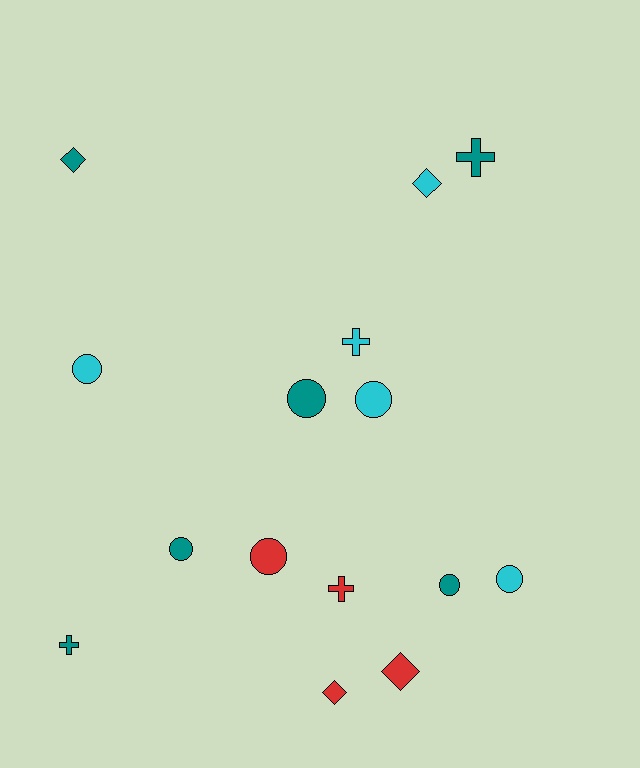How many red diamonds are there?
There are 2 red diamonds.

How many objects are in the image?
There are 15 objects.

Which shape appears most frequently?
Circle, with 7 objects.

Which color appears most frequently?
Teal, with 6 objects.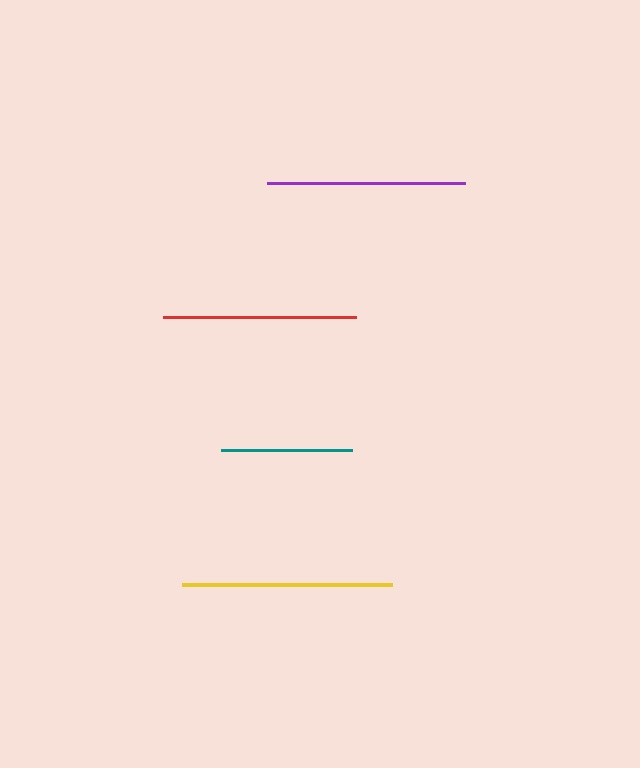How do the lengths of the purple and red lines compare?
The purple and red lines are approximately the same length.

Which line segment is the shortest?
The teal line is the shortest at approximately 130 pixels.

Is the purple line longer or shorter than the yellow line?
The yellow line is longer than the purple line.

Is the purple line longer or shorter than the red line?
The purple line is longer than the red line.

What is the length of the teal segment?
The teal segment is approximately 130 pixels long.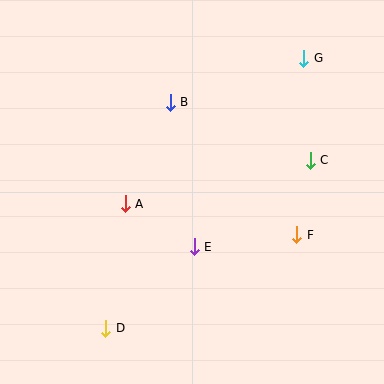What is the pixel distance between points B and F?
The distance between B and F is 183 pixels.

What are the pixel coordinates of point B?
Point B is at (170, 102).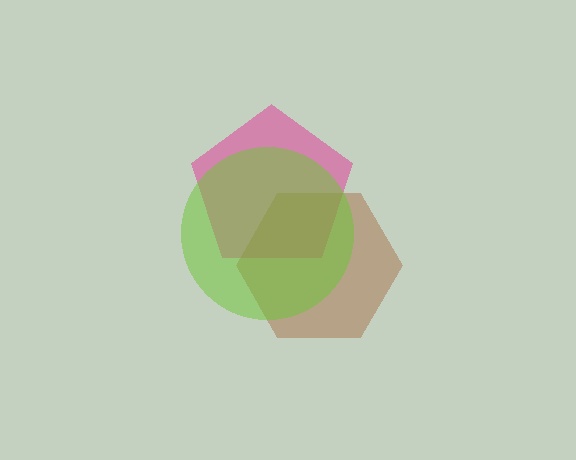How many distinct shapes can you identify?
There are 3 distinct shapes: a pink pentagon, a brown hexagon, a lime circle.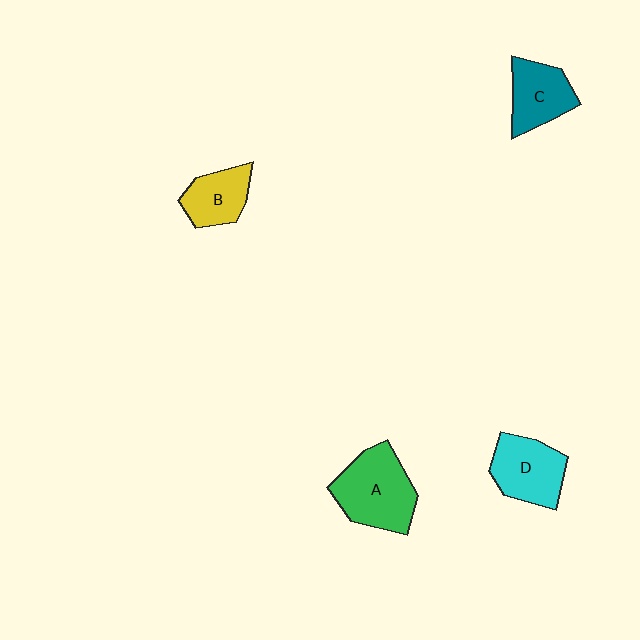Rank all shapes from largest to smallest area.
From largest to smallest: A (green), D (cyan), C (teal), B (yellow).